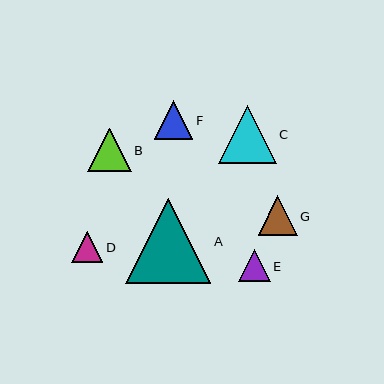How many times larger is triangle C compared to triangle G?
Triangle C is approximately 1.5 times the size of triangle G.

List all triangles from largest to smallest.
From largest to smallest: A, C, B, G, F, E, D.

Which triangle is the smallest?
Triangle D is the smallest with a size of approximately 31 pixels.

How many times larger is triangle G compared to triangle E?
Triangle G is approximately 1.2 times the size of triangle E.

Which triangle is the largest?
Triangle A is the largest with a size of approximately 85 pixels.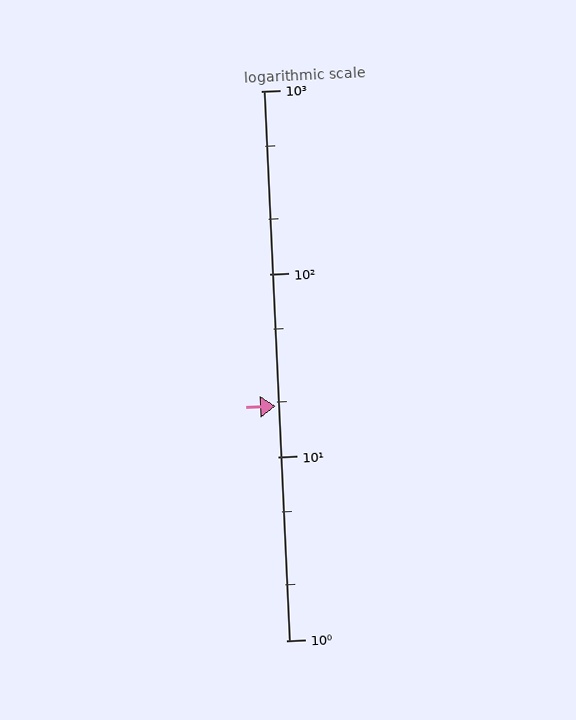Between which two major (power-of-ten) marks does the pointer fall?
The pointer is between 10 and 100.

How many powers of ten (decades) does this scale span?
The scale spans 3 decades, from 1 to 1000.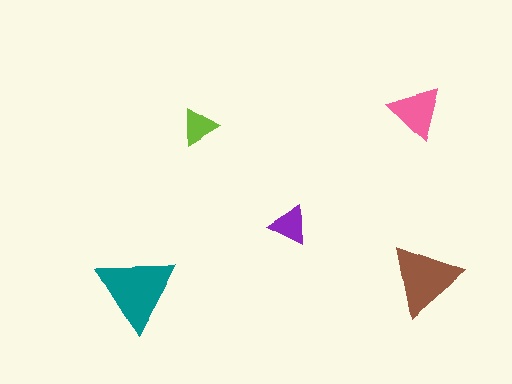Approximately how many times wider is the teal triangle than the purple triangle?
About 2 times wider.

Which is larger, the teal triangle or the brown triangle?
The teal one.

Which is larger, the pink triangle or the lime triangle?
The pink one.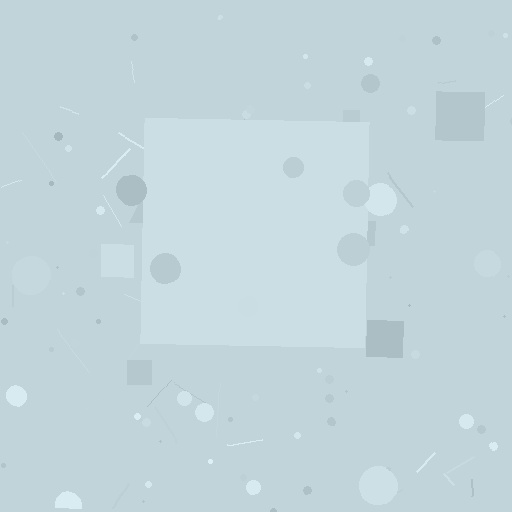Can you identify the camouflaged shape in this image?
The camouflaged shape is a square.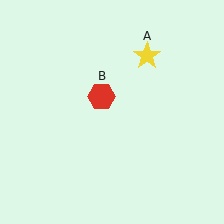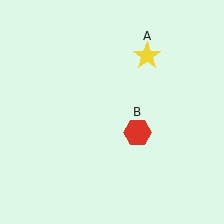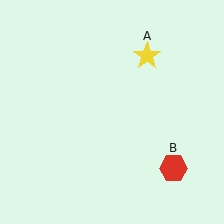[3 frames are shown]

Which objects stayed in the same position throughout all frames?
Yellow star (object A) remained stationary.